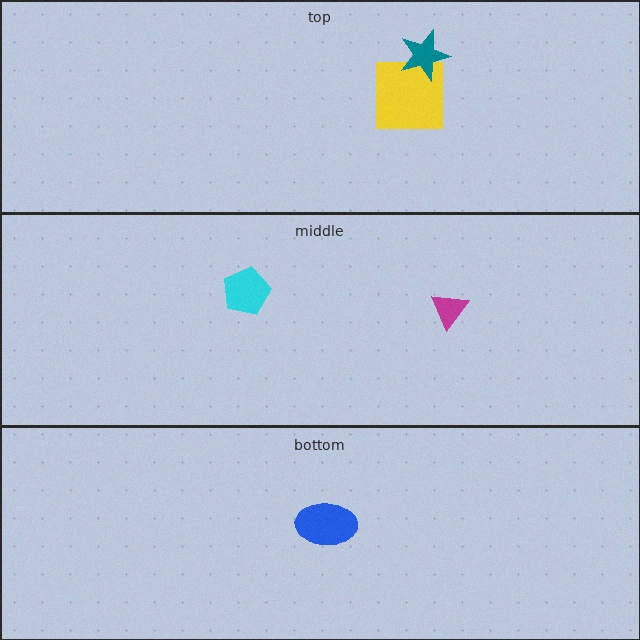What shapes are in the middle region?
The magenta triangle, the cyan pentagon.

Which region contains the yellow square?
The top region.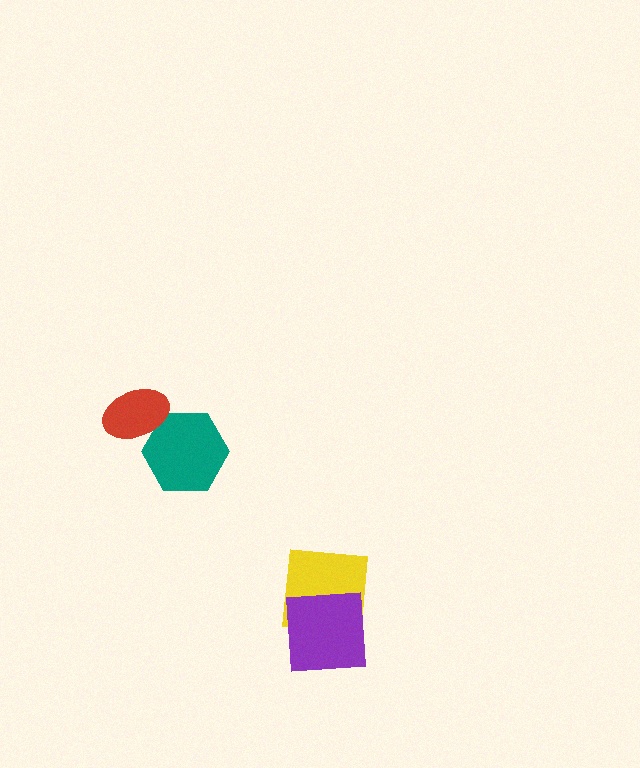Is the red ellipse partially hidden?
No, no other shape covers it.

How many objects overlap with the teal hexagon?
1 object overlaps with the teal hexagon.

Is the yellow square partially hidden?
Yes, it is partially covered by another shape.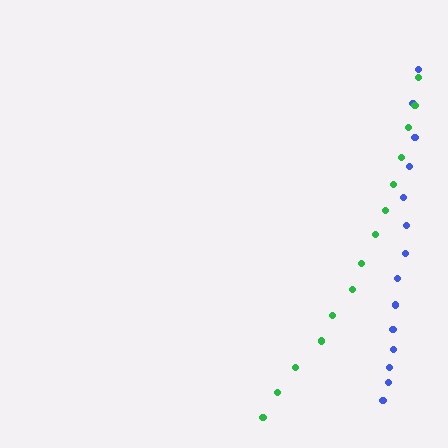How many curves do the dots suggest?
There are 2 distinct paths.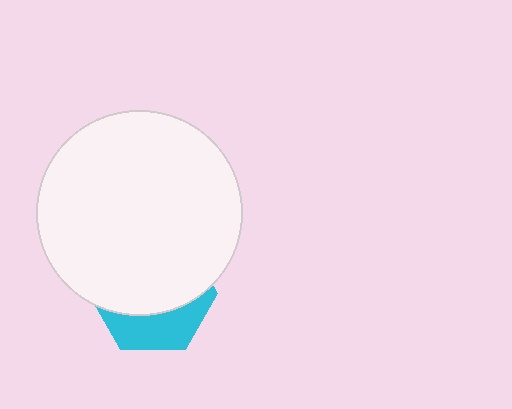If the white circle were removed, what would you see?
You would see the complete cyan hexagon.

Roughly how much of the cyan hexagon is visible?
A small part of it is visible (roughly 33%).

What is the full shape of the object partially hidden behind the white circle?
The partially hidden object is a cyan hexagon.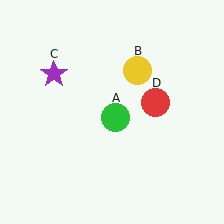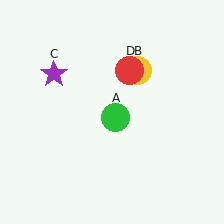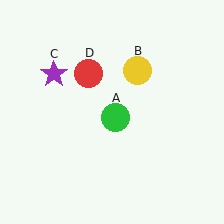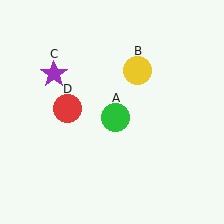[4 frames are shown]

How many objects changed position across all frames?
1 object changed position: red circle (object D).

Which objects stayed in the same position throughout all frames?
Green circle (object A) and yellow circle (object B) and purple star (object C) remained stationary.